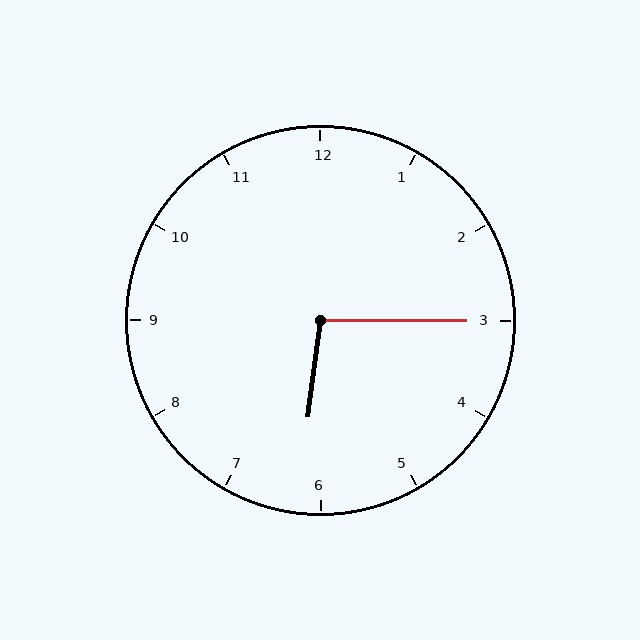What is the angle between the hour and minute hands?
Approximately 98 degrees.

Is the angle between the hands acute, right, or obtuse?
It is obtuse.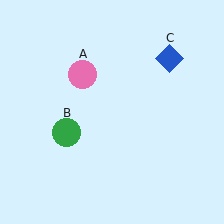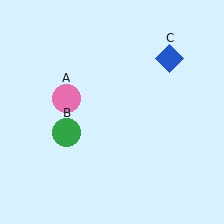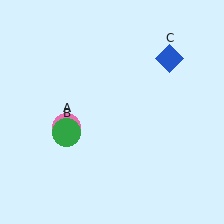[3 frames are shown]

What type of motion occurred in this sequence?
The pink circle (object A) rotated counterclockwise around the center of the scene.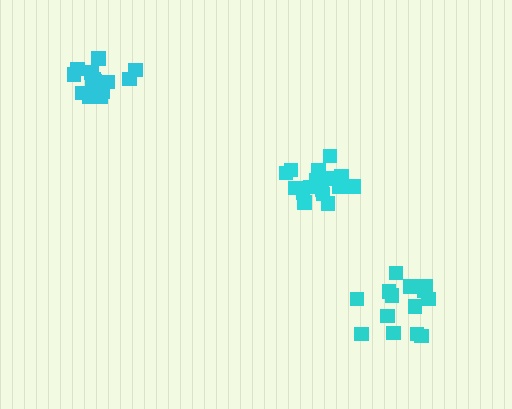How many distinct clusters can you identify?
There are 3 distinct clusters.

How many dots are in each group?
Group 1: 14 dots, Group 2: 16 dots, Group 3: 18 dots (48 total).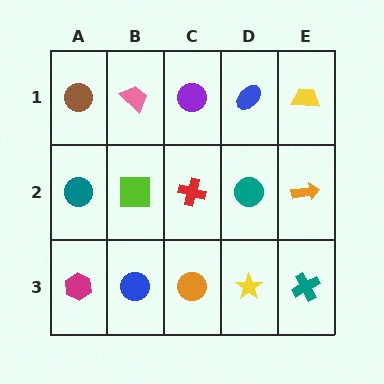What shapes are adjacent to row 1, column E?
An orange arrow (row 2, column E), a blue ellipse (row 1, column D).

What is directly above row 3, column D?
A teal circle.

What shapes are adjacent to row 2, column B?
A pink trapezoid (row 1, column B), a blue circle (row 3, column B), a teal circle (row 2, column A), a red cross (row 2, column C).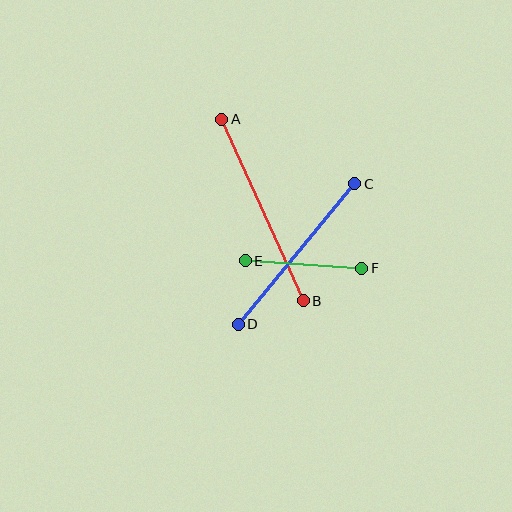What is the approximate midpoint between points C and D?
The midpoint is at approximately (297, 254) pixels.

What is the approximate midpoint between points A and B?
The midpoint is at approximately (263, 210) pixels.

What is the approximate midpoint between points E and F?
The midpoint is at approximately (303, 264) pixels.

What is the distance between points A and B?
The distance is approximately 199 pixels.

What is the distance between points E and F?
The distance is approximately 117 pixels.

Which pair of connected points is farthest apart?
Points A and B are farthest apart.